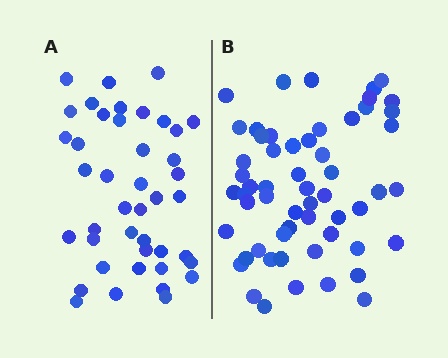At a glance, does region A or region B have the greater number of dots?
Region B (the right region) has more dots.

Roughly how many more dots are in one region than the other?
Region B has approximately 15 more dots than region A.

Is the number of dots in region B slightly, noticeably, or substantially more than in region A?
Region B has noticeably more, but not dramatically so. The ratio is roughly 1.4 to 1.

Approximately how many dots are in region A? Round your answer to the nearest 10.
About 40 dots. (The exact count is 42, which rounds to 40.)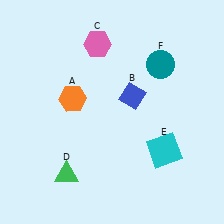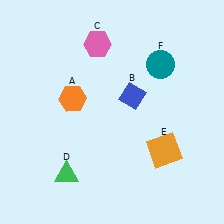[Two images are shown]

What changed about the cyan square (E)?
In Image 1, E is cyan. In Image 2, it changed to orange.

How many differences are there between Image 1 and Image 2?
There is 1 difference between the two images.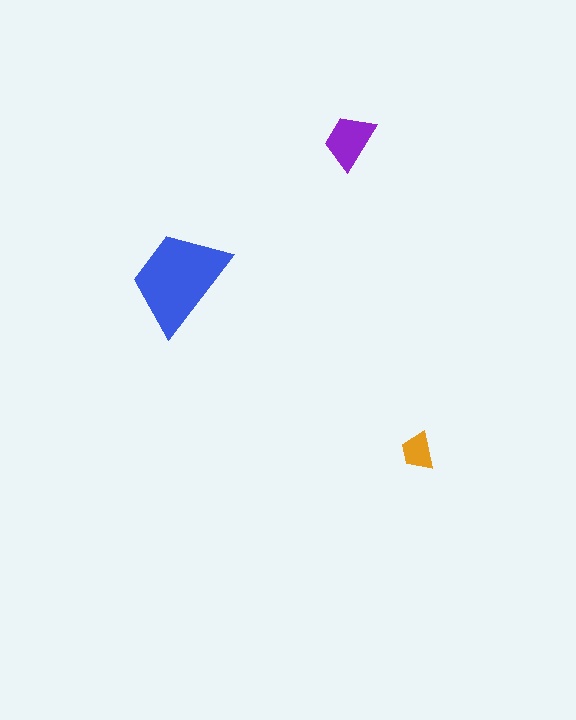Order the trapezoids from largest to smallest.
the blue one, the purple one, the orange one.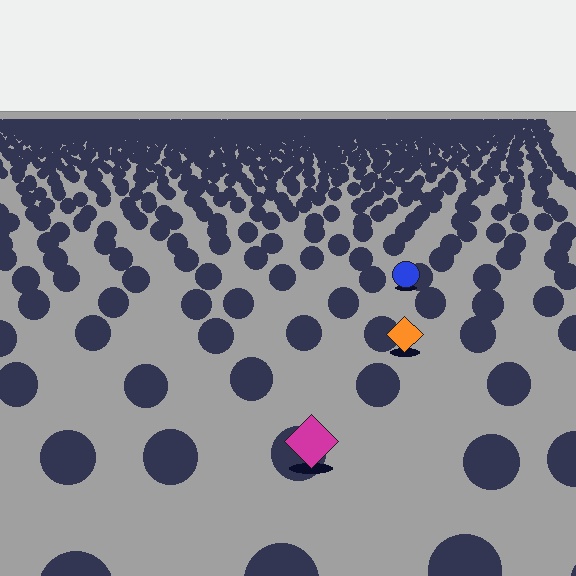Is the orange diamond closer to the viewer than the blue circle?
Yes. The orange diamond is closer — you can tell from the texture gradient: the ground texture is coarser near it.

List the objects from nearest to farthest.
From nearest to farthest: the magenta diamond, the orange diamond, the blue circle.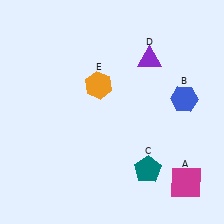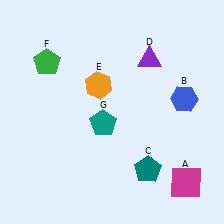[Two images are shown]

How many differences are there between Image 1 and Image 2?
There are 2 differences between the two images.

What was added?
A green pentagon (F), a teal pentagon (G) were added in Image 2.